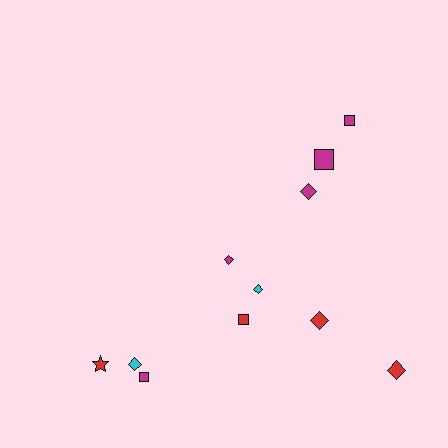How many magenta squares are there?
There are 3 magenta squares.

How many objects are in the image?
There are 11 objects.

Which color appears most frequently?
Magenta, with 5 objects.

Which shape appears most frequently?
Diamond, with 6 objects.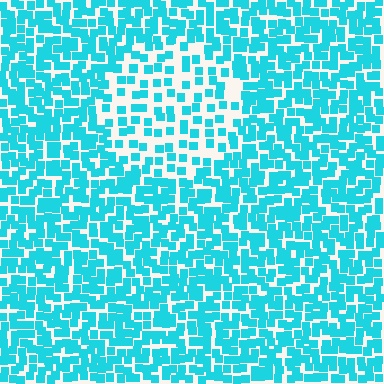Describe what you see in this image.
The image contains small cyan elements arranged at two different densities. A circle-shaped region is visible where the elements are less densely packed than the surrounding area.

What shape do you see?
I see a circle.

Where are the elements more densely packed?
The elements are more densely packed outside the circle boundary.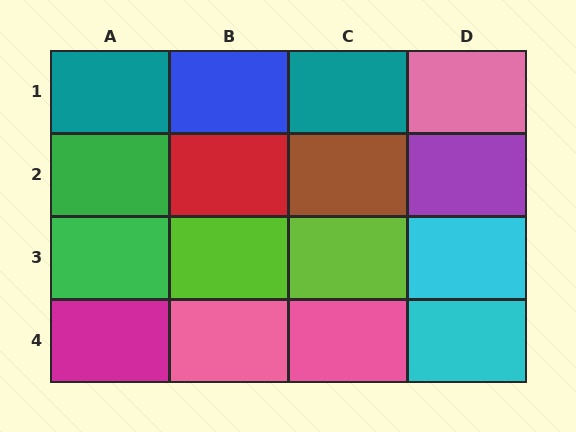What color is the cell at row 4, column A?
Magenta.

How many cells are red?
1 cell is red.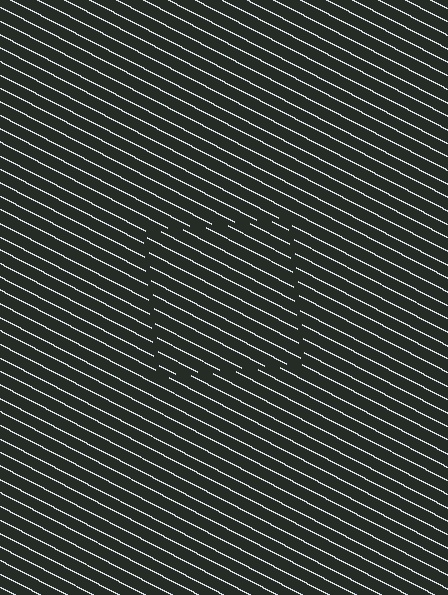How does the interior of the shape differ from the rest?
The interior of the shape contains the same grating, shifted by half a period — the contour is defined by the phase discontinuity where line-ends from the inner and outer gratings abut.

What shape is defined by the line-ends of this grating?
An illusory square. The interior of the shape contains the same grating, shifted by half a period — the contour is defined by the phase discontinuity where line-ends from the inner and outer gratings abut.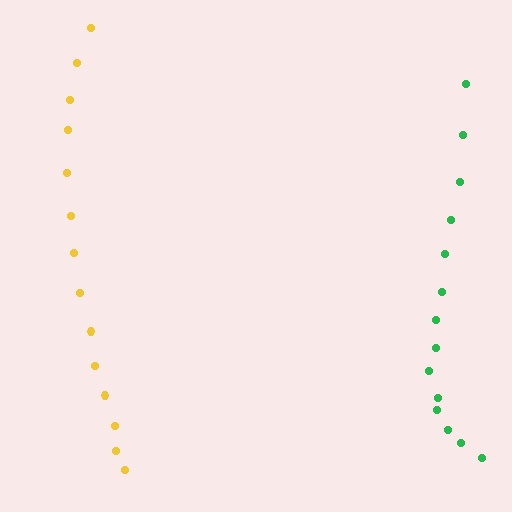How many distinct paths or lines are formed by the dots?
There are 2 distinct paths.